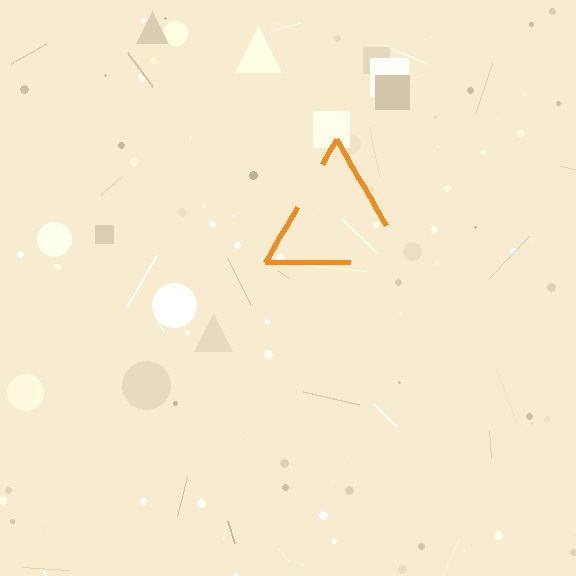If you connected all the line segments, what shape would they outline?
They would outline a triangle.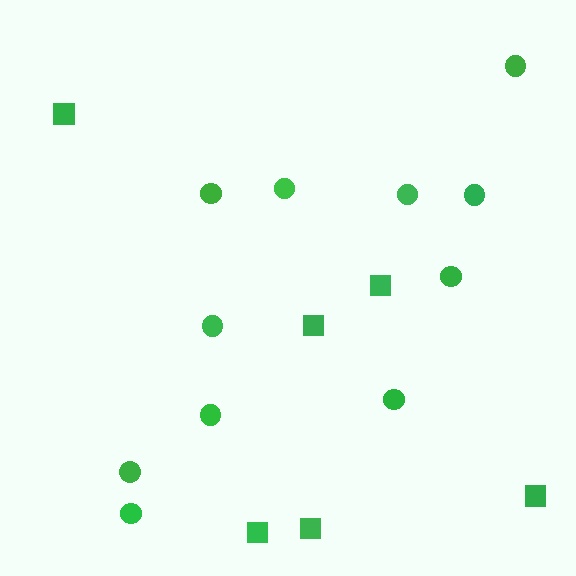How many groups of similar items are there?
There are 2 groups: one group of circles (11) and one group of squares (6).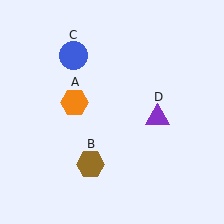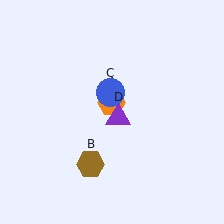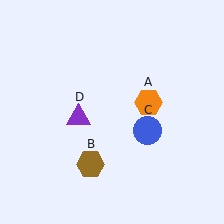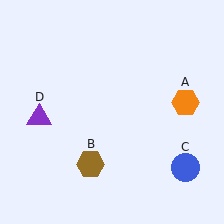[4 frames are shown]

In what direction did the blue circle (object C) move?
The blue circle (object C) moved down and to the right.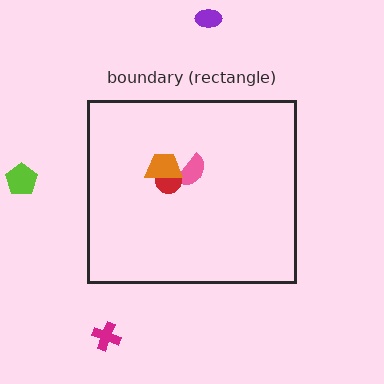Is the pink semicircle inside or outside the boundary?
Inside.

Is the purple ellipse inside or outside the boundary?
Outside.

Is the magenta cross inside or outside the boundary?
Outside.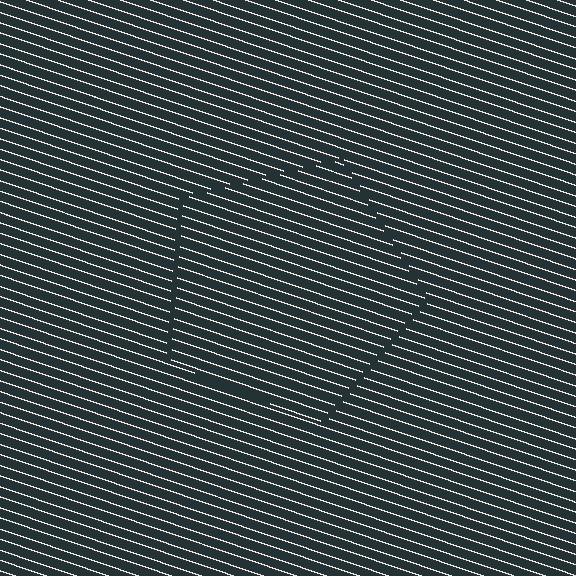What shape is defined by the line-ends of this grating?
An illusory pentagon. The interior of the shape contains the same grating, shifted by half a period — the contour is defined by the phase discontinuity where line-ends from the inner and outer gratings abut.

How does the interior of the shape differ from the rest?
The interior of the shape contains the same grating, shifted by half a period — the contour is defined by the phase discontinuity where line-ends from the inner and outer gratings abut.